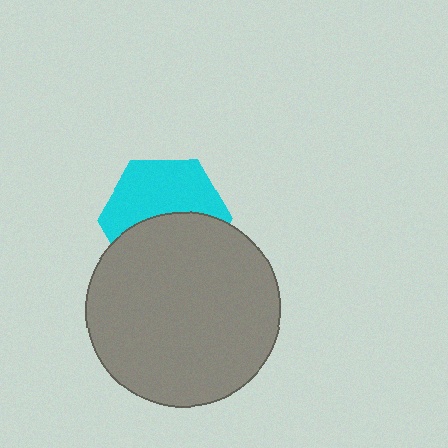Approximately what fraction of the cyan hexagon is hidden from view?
Roughly 49% of the cyan hexagon is hidden behind the gray circle.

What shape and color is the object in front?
The object in front is a gray circle.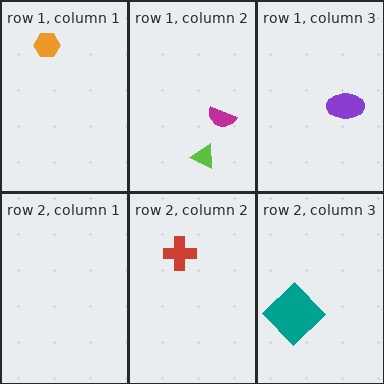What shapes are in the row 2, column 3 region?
The teal diamond.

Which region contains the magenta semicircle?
The row 1, column 2 region.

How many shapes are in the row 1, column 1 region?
1.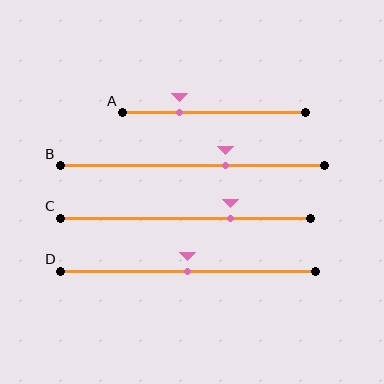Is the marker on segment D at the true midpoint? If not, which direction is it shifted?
Yes, the marker on segment D is at the true midpoint.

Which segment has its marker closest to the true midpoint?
Segment D has its marker closest to the true midpoint.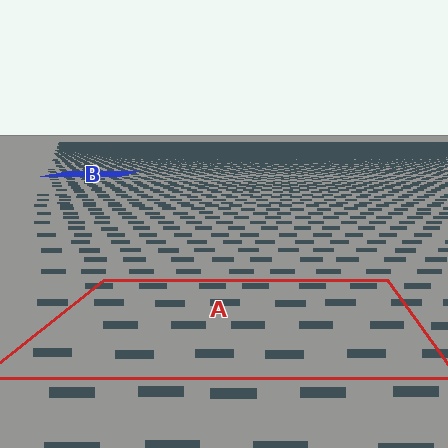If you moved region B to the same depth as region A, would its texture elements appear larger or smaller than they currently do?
They would appear larger. At a closer depth, the same texture elements are projected at a bigger on-screen size.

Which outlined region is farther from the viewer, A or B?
Region B is farther from the viewer — the texture elements inside it appear smaller and more densely packed.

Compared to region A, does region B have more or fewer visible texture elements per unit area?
Region B has more texture elements per unit area — they are packed more densely because it is farther away.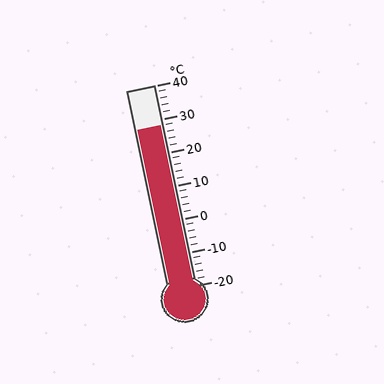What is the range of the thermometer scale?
The thermometer scale ranges from -20°C to 40°C.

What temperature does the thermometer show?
The thermometer shows approximately 28°C.